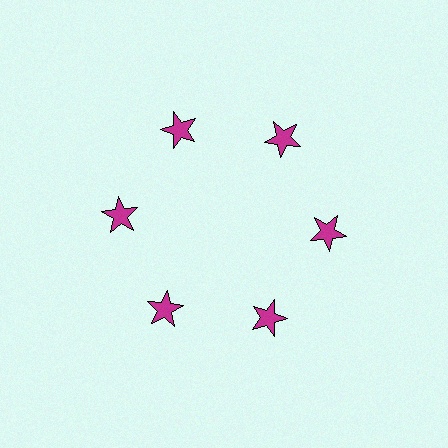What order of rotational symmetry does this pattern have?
This pattern has 6-fold rotational symmetry.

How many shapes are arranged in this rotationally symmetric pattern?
There are 6 shapes, arranged in 6 groups of 1.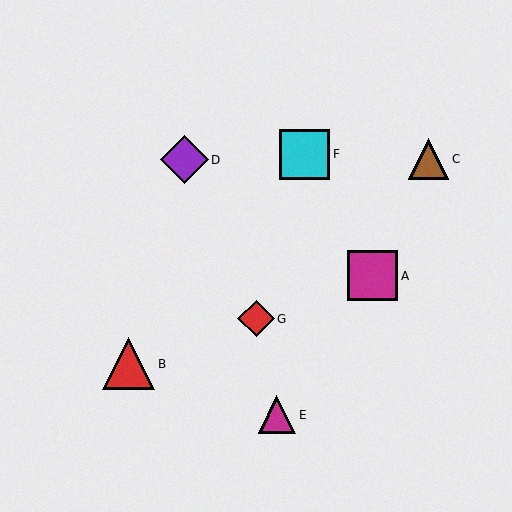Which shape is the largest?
The red triangle (labeled B) is the largest.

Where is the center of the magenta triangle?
The center of the magenta triangle is at (277, 415).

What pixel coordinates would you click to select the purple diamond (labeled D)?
Click at (184, 160) to select the purple diamond D.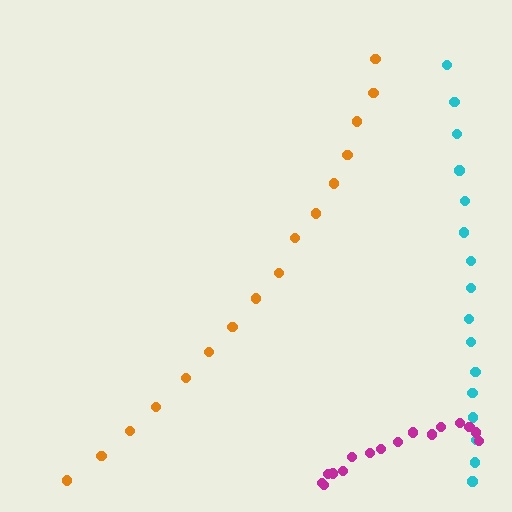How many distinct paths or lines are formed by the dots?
There are 3 distinct paths.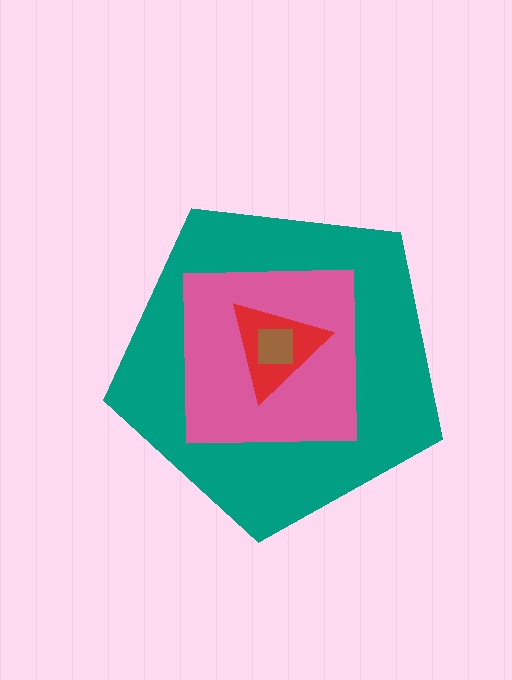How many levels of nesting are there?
4.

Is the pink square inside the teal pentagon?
Yes.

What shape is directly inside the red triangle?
The brown square.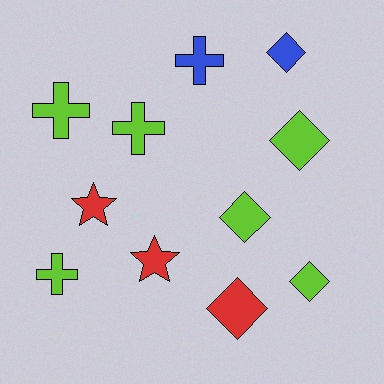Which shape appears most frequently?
Diamond, with 5 objects.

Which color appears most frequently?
Lime, with 6 objects.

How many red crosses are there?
There are no red crosses.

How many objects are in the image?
There are 11 objects.